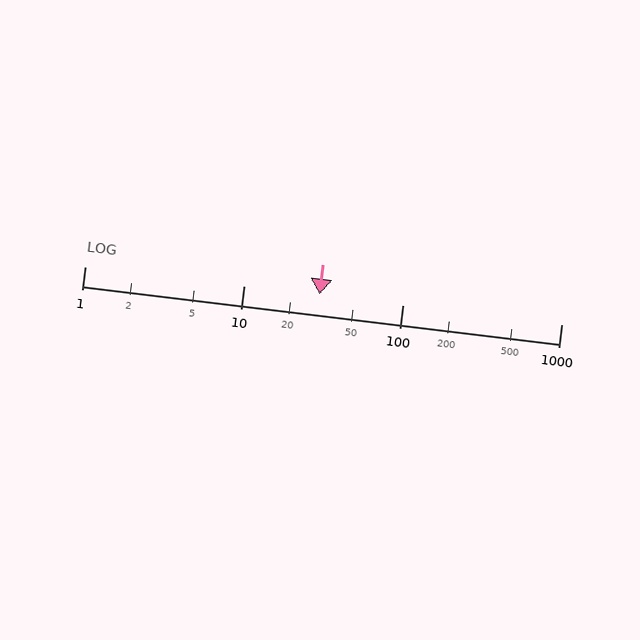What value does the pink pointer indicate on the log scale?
The pointer indicates approximately 30.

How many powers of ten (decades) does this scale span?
The scale spans 3 decades, from 1 to 1000.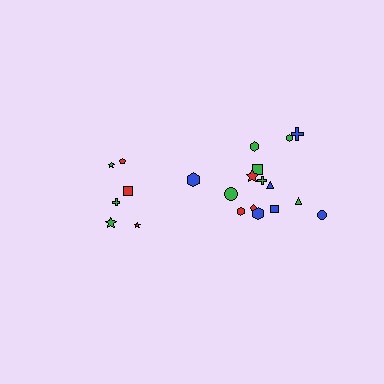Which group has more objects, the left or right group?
The right group.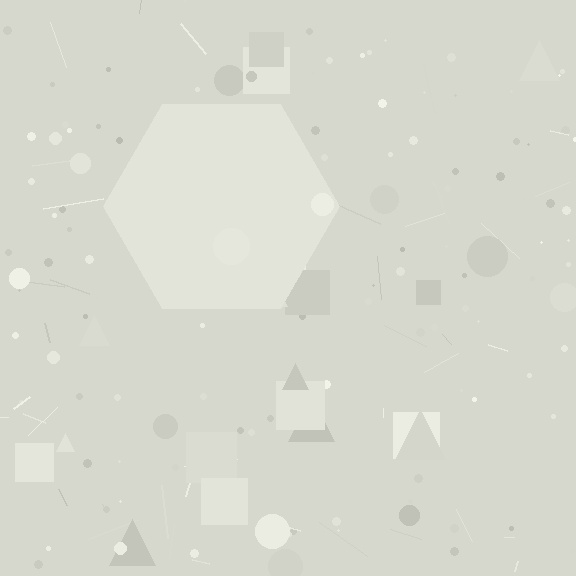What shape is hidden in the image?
A hexagon is hidden in the image.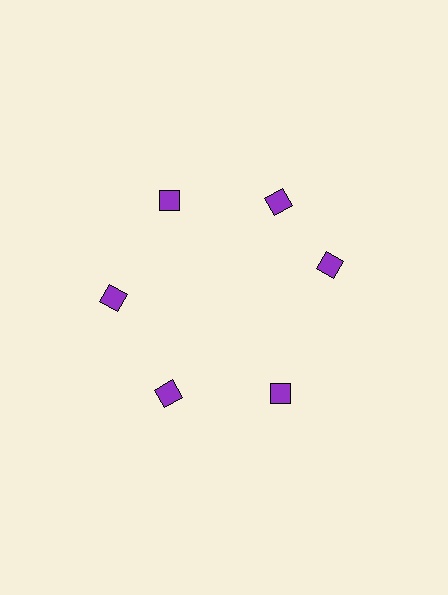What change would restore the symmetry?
The symmetry would be restored by rotating it back into even spacing with its neighbors so that all 6 diamonds sit at equal angles and equal distance from the center.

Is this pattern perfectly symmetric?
No. The 6 purple diamonds are arranged in a ring, but one element near the 3 o'clock position is rotated out of alignment along the ring, breaking the 6-fold rotational symmetry.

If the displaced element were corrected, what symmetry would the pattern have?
It would have 6-fold rotational symmetry — the pattern would map onto itself every 60 degrees.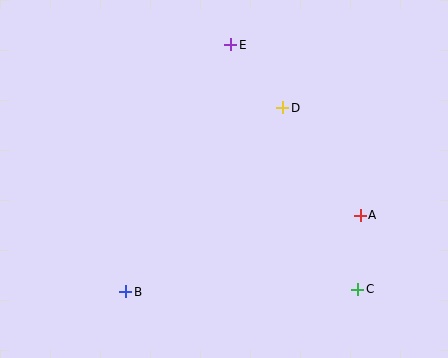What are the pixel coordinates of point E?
Point E is at (231, 45).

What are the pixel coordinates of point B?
Point B is at (126, 292).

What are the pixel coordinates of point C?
Point C is at (358, 289).